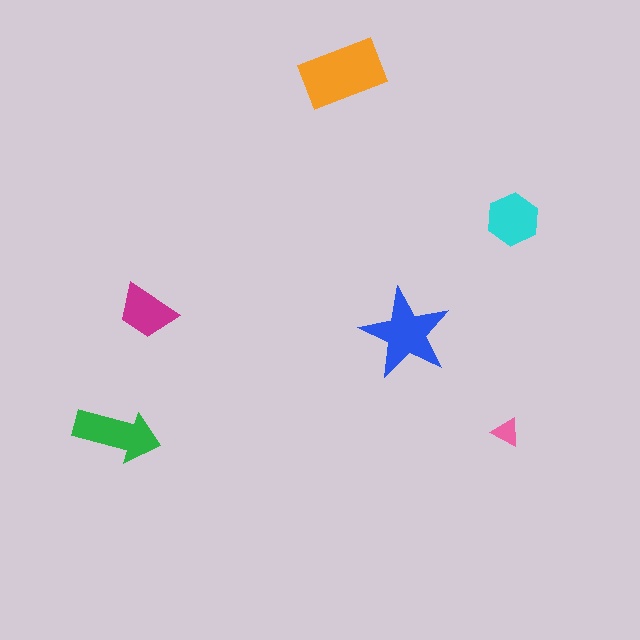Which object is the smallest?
The pink triangle.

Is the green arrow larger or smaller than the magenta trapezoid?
Larger.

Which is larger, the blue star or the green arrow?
The blue star.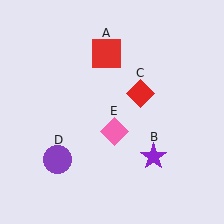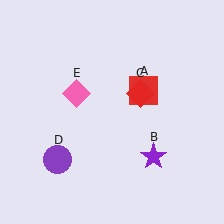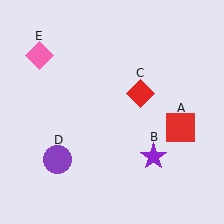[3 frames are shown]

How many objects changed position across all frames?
2 objects changed position: red square (object A), pink diamond (object E).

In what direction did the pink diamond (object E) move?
The pink diamond (object E) moved up and to the left.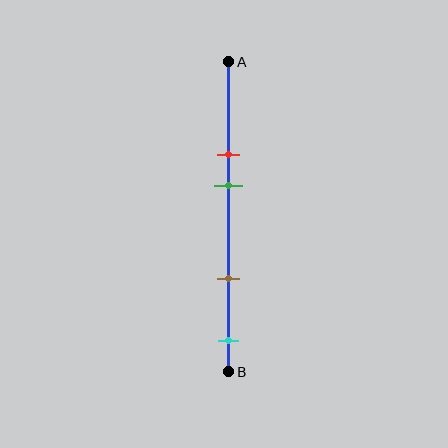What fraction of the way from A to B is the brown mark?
The brown mark is approximately 70% (0.7) of the way from A to B.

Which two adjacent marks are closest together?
The red and green marks are the closest adjacent pair.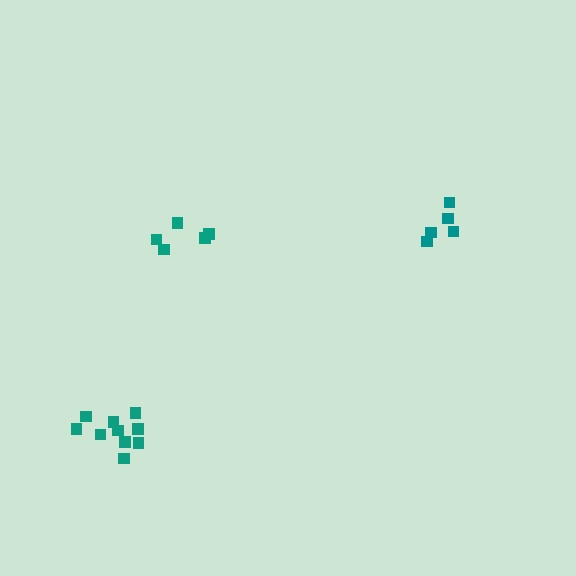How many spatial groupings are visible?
There are 3 spatial groupings.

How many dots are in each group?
Group 1: 5 dots, Group 2: 5 dots, Group 3: 10 dots (20 total).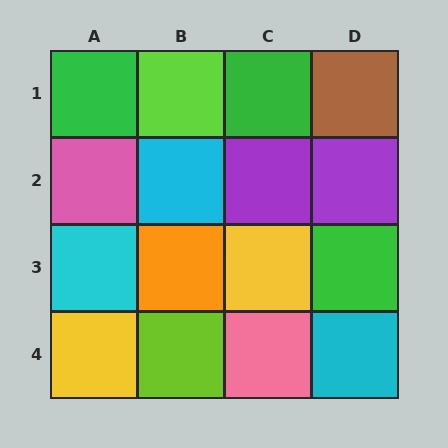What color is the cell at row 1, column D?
Brown.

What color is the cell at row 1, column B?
Lime.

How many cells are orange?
1 cell is orange.